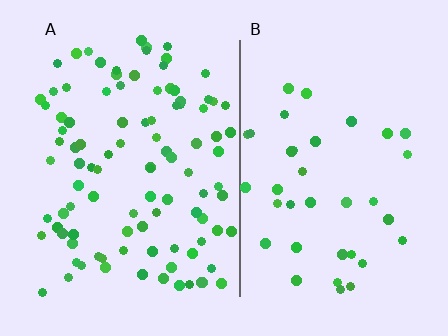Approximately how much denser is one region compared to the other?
Approximately 2.7× — region A over region B.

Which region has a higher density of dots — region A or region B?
A (the left).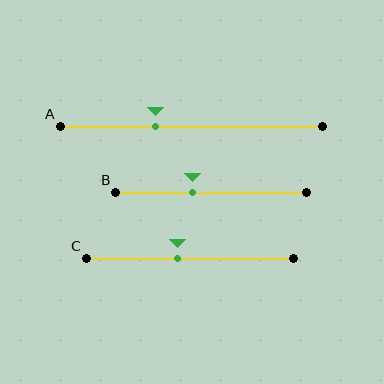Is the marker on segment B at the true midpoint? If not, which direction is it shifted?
No, the marker on segment B is shifted to the left by about 10% of the segment length.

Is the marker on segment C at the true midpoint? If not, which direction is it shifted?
No, the marker on segment C is shifted to the left by about 6% of the segment length.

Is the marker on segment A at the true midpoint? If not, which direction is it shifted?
No, the marker on segment A is shifted to the left by about 14% of the segment length.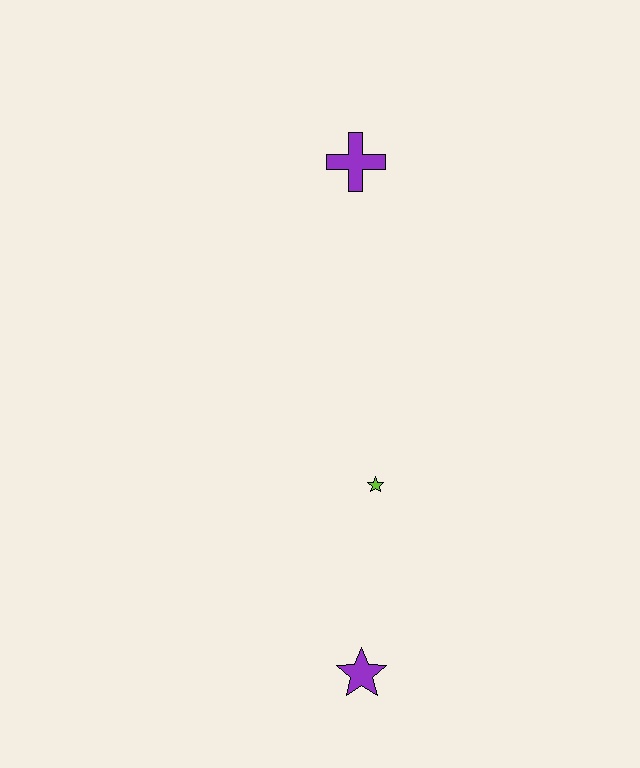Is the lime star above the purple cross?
No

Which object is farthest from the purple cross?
The purple star is farthest from the purple cross.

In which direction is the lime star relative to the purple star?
The lime star is above the purple star.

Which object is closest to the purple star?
The lime star is closest to the purple star.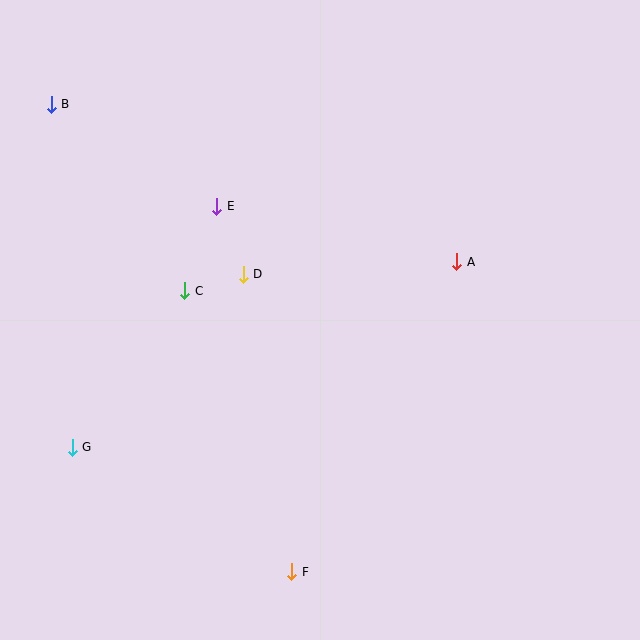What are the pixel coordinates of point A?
Point A is at (457, 262).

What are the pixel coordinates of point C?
Point C is at (185, 291).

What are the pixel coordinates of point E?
Point E is at (217, 206).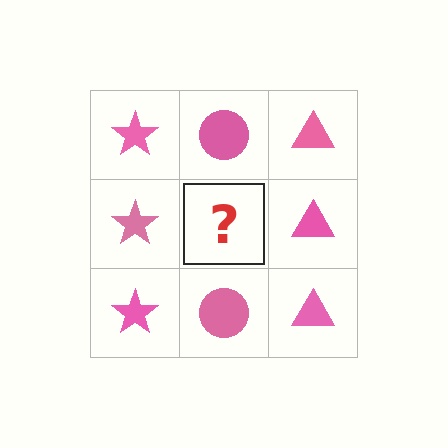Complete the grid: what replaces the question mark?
The question mark should be replaced with a pink circle.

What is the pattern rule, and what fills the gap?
The rule is that each column has a consistent shape. The gap should be filled with a pink circle.